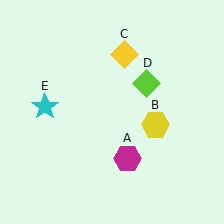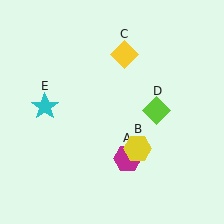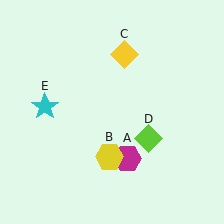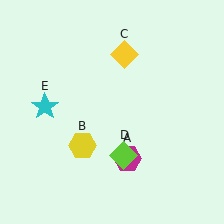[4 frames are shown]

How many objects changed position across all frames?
2 objects changed position: yellow hexagon (object B), lime diamond (object D).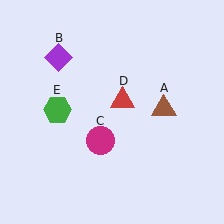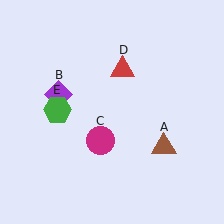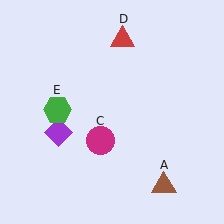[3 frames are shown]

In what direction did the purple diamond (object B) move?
The purple diamond (object B) moved down.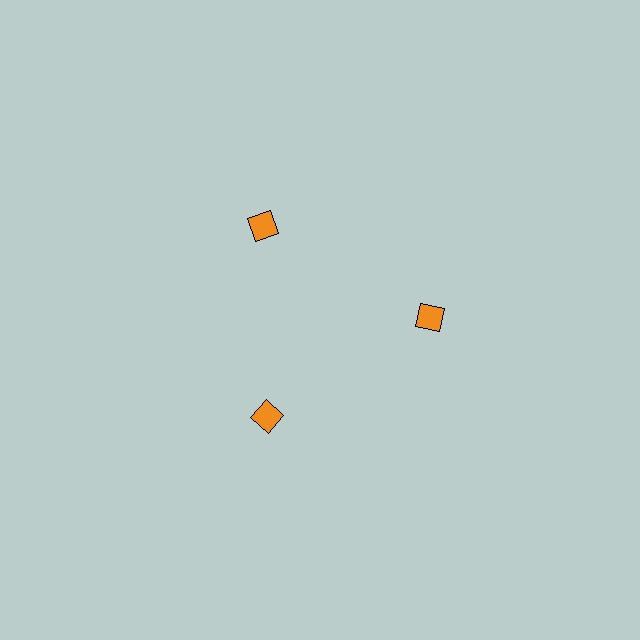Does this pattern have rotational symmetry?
Yes, this pattern has 3-fold rotational symmetry. It looks the same after rotating 120 degrees around the center.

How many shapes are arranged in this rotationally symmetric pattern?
There are 3 shapes, arranged in 3 groups of 1.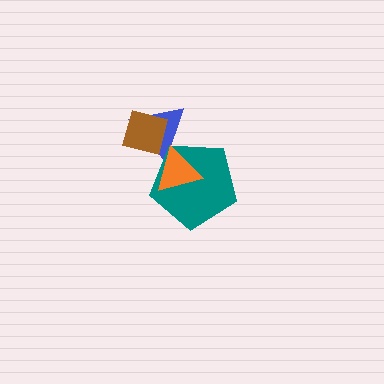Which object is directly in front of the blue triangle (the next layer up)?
The brown square is directly in front of the blue triangle.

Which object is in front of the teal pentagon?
The orange triangle is in front of the teal pentagon.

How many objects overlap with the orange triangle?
2 objects overlap with the orange triangle.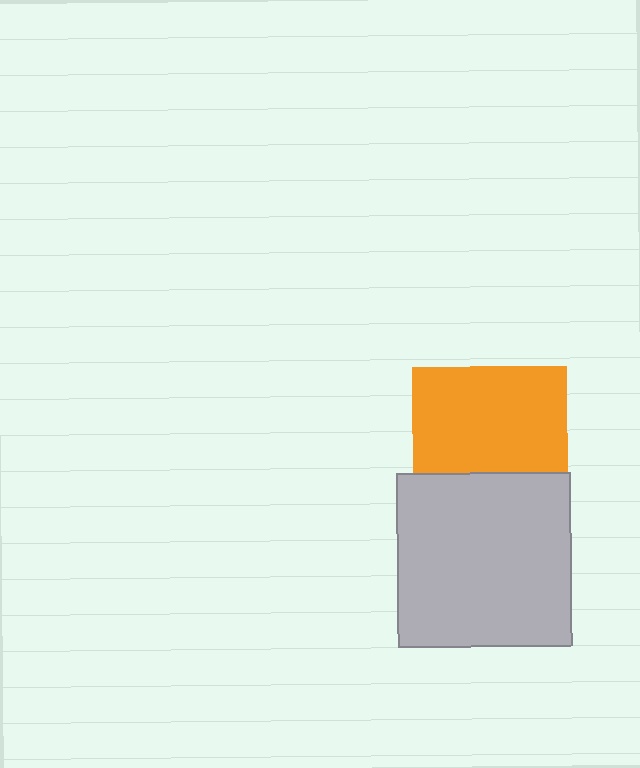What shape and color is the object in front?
The object in front is a light gray square.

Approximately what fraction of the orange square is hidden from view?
Roughly 32% of the orange square is hidden behind the light gray square.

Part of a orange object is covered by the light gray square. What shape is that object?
It is a square.